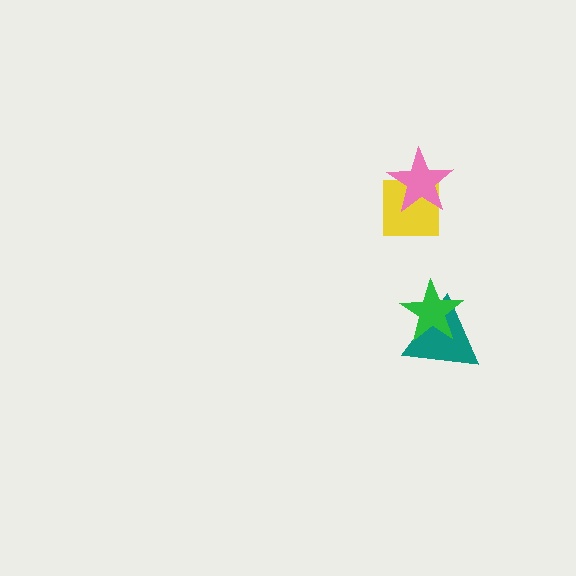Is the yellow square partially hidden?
Yes, it is partially covered by another shape.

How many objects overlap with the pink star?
1 object overlaps with the pink star.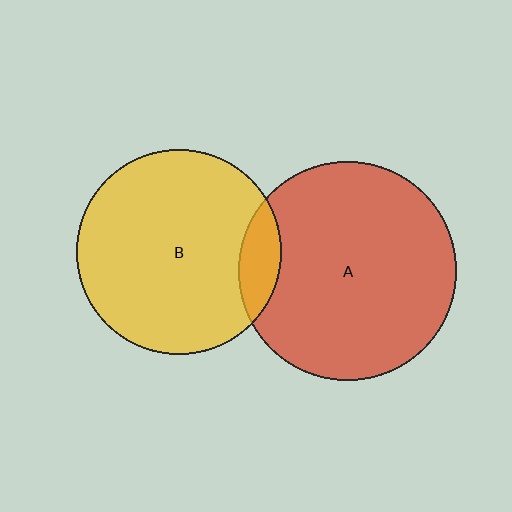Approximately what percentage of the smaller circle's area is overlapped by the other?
Approximately 10%.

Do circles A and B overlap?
Yes.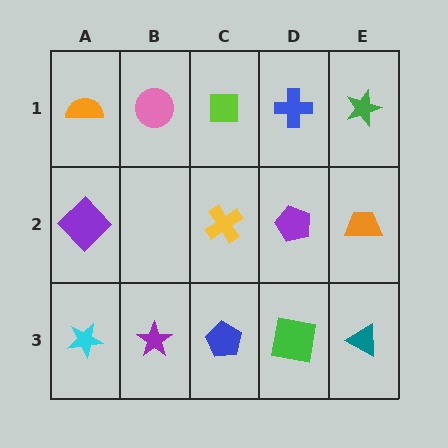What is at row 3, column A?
A cyan star.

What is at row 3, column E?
A teal triangle.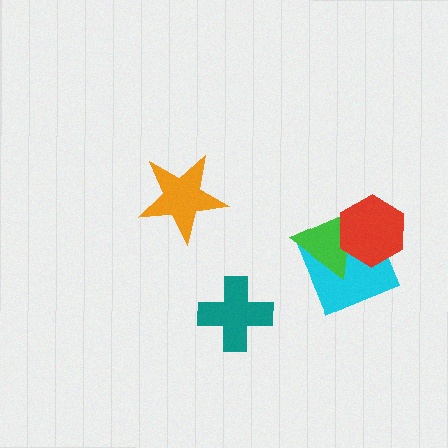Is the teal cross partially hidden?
No, no other shape covers it.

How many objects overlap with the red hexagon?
2 objects overlap with the red hexagon.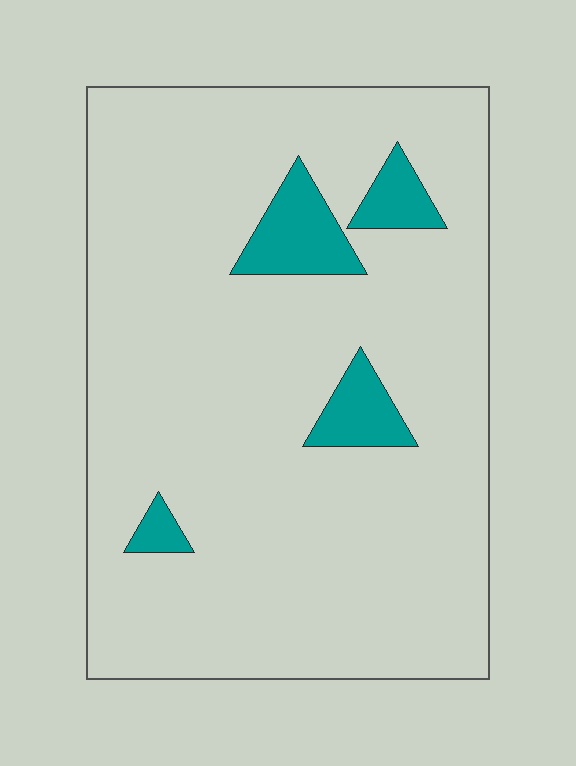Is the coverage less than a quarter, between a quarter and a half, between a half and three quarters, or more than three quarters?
Less than a quarter.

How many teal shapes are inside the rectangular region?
4.